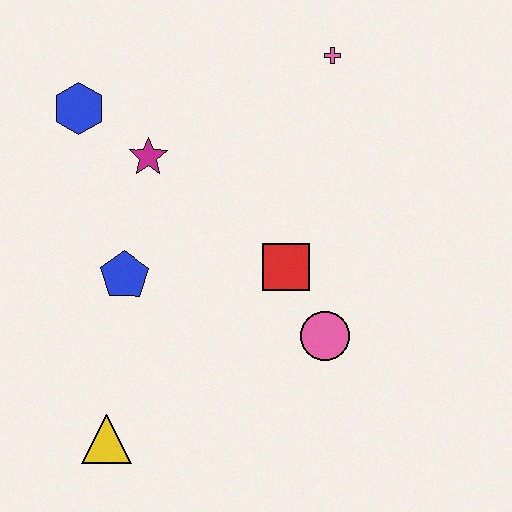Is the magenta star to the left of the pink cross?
Yes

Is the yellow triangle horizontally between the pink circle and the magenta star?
No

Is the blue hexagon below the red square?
No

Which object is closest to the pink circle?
The red square is closest to the pink circle.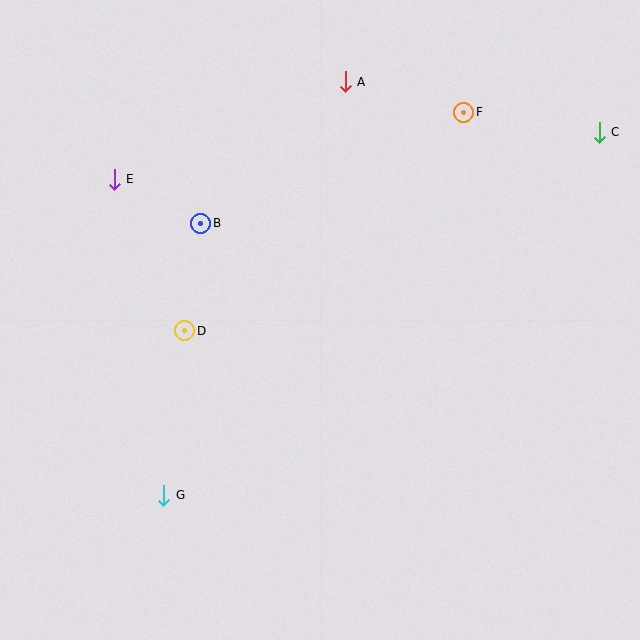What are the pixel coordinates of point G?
Point G is at (164, 496).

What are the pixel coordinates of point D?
Point D is at (185, 331).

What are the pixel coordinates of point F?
Point F is at (464, 112).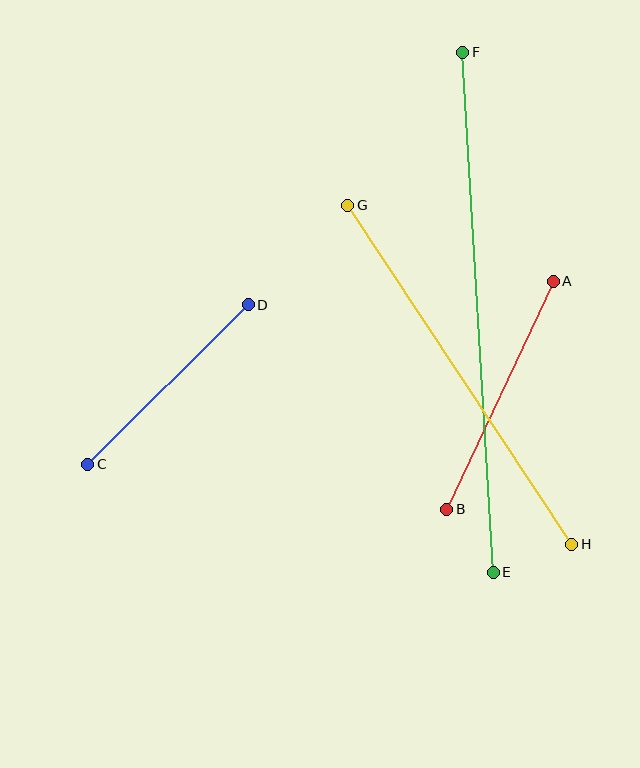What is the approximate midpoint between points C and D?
The midpoint is at approximately (168, 385) pixels.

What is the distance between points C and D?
The distance is approximately 226 pixels.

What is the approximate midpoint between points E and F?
The midpoint is at approximately (478, 312) pixels.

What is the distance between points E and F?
The distance is approximately 521 pixels.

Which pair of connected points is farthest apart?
Points E and F are farthest apart.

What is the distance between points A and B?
The distance is approximately 252 pixels.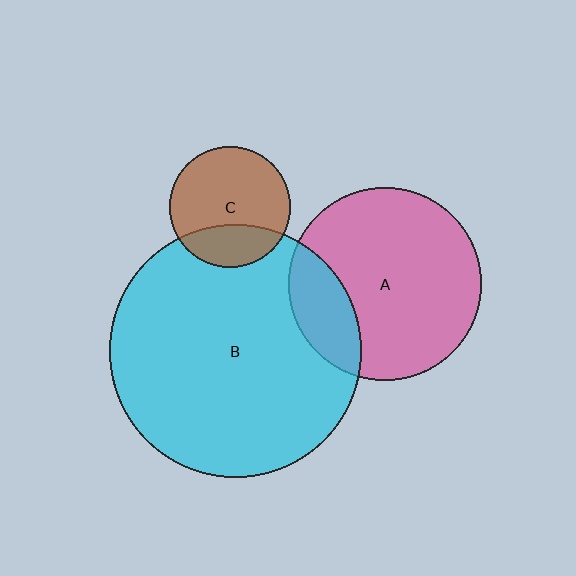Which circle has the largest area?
Circle B (cyan).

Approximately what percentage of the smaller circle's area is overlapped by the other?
Approximately 30%.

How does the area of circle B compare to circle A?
Approximately 1.7 times.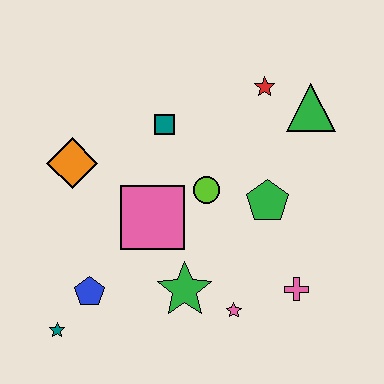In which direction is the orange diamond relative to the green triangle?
The orange diamond is to the left of the green triangle.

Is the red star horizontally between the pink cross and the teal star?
Yes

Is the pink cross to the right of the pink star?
Yes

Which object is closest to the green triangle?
The red star is closest to the green triangle.